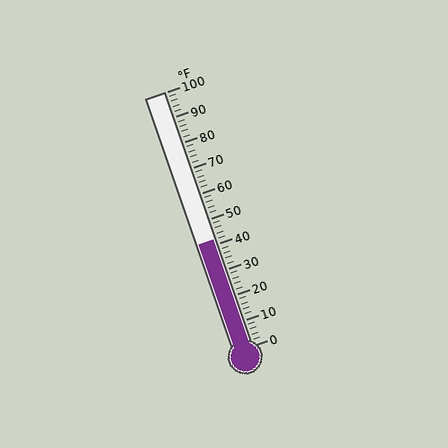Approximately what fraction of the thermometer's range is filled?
The thermometer is filled to approximately 40% of its range.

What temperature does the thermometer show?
The thermometer shows approximately 42°F.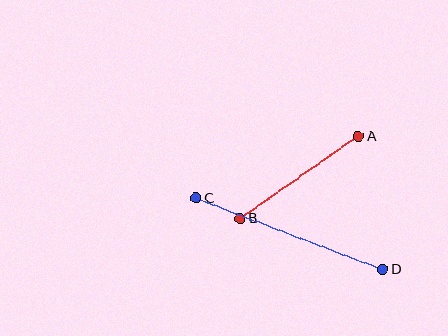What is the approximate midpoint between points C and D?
The midpoint is at approximately (289, 234) pixels.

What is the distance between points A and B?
The distance is approximately 144 pixels.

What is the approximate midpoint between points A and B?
The midpoint is at approximately (299, 177) pixels.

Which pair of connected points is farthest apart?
Points C and D are farthest apart.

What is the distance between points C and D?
The distance is approximately 200 pixels.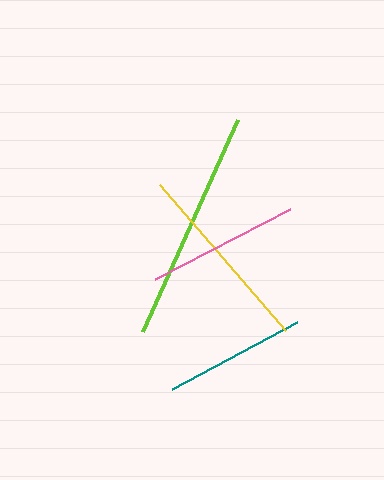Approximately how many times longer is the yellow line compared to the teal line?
The yellow line is approximately 1.4 times the length of the teal line.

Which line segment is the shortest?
The teal line is the shortest at approximately 142 pixels.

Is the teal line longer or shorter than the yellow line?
The yellow line is longer than the teal line.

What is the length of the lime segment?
The lime segment is approximately 232 pixels long.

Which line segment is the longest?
The lime line is the longest at approximately 232 pixels.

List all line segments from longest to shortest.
From longest to shortest: lime, yellow, pink, teal.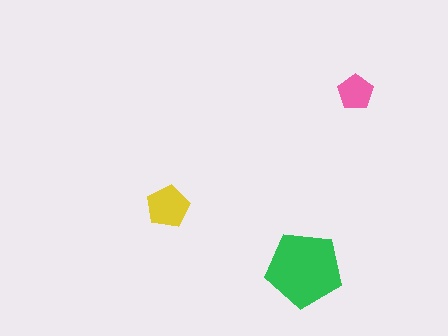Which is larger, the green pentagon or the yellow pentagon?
The green one.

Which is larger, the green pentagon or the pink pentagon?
The green one.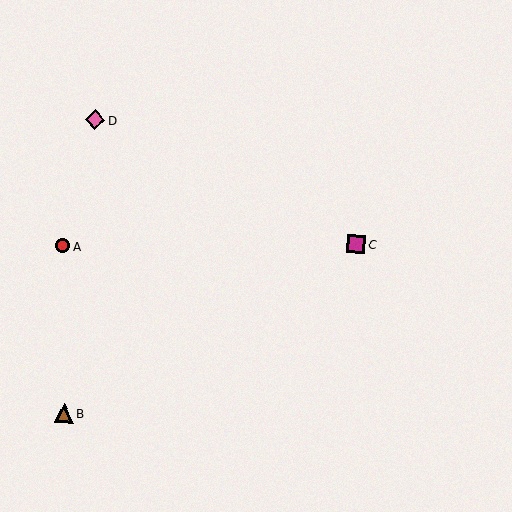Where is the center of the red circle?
The center of the red circle is at (63, 246).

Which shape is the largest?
The pink diamond (labeled D) is the largest.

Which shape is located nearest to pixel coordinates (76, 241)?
The red circle (labeled A) at (63, 246) is nearest to that location.